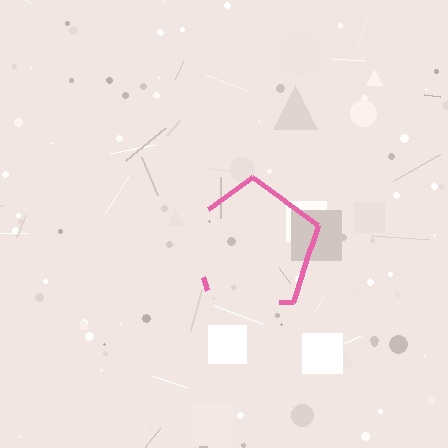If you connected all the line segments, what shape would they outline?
They would outline a pentagon.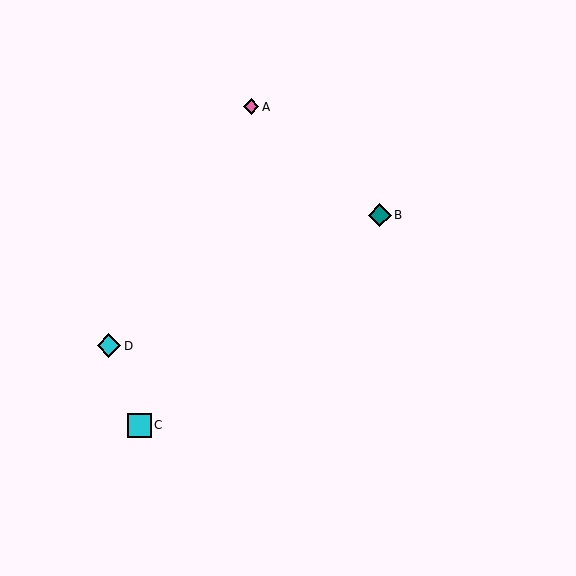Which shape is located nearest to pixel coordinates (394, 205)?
The teal diamond (labeled B) at (380, 215) is nearest to that location.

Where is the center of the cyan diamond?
The center of the cyan diamond is at (109, 346).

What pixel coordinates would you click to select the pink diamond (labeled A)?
Click at (251, 107) to select the pink diamond A.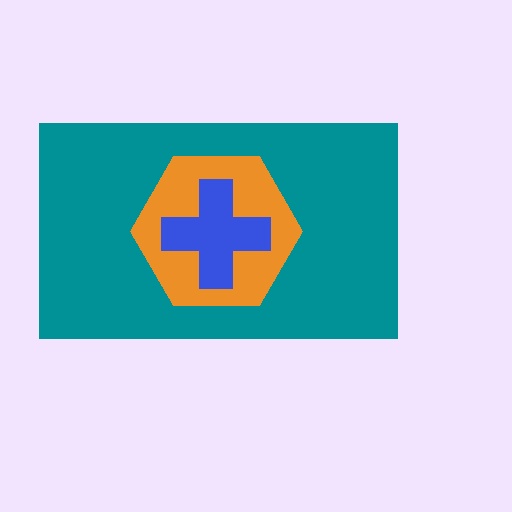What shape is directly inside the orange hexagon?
The blue cross.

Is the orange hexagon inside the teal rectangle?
Yes.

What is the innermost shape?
The blue cross.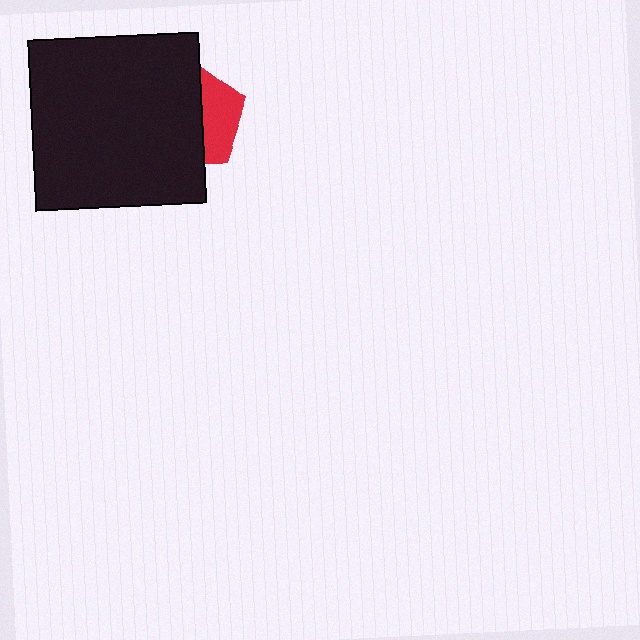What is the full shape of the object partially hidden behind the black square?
The partially hidden object is a red pentagon.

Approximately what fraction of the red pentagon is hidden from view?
Roughly 65% of the red pentagon is hidden behind the black square.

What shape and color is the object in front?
The object in front is a black square.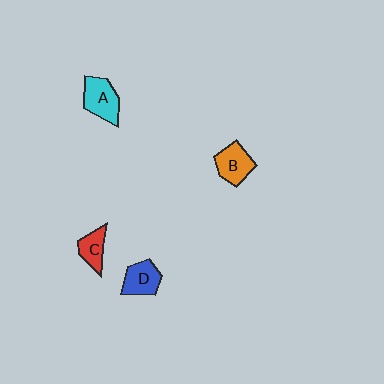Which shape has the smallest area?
Shape C (red).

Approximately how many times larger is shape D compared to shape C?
Approximately 1.3 times.